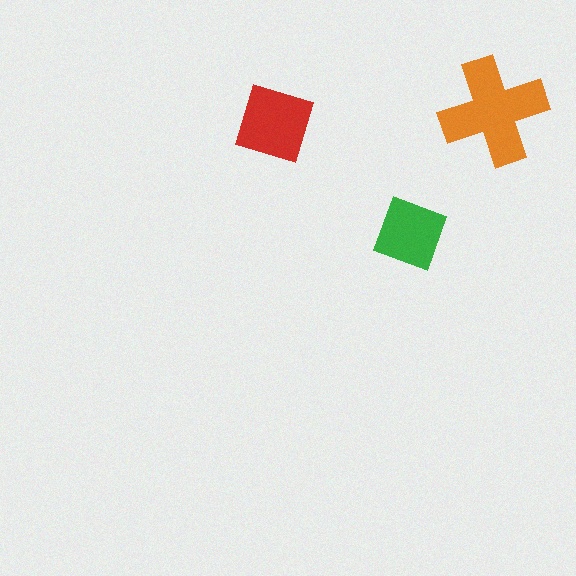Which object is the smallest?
The green square.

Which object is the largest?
The orange cross.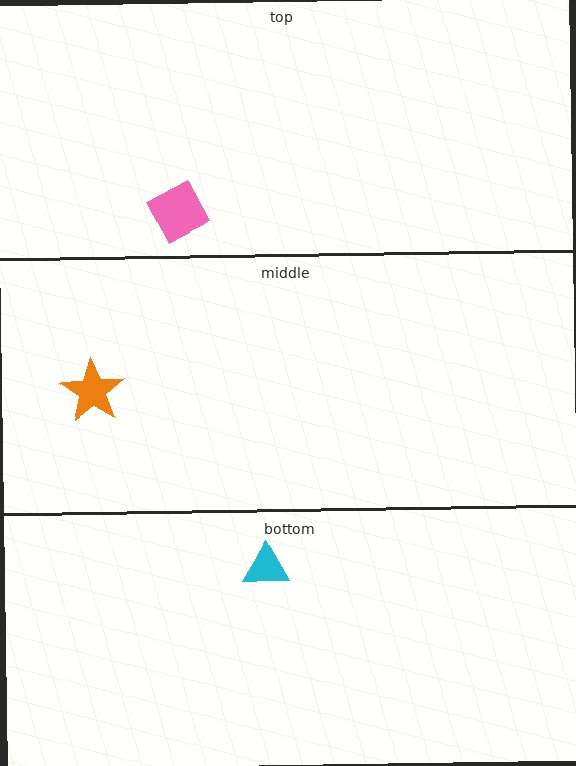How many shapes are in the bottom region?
1.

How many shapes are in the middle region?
1.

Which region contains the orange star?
The middle region.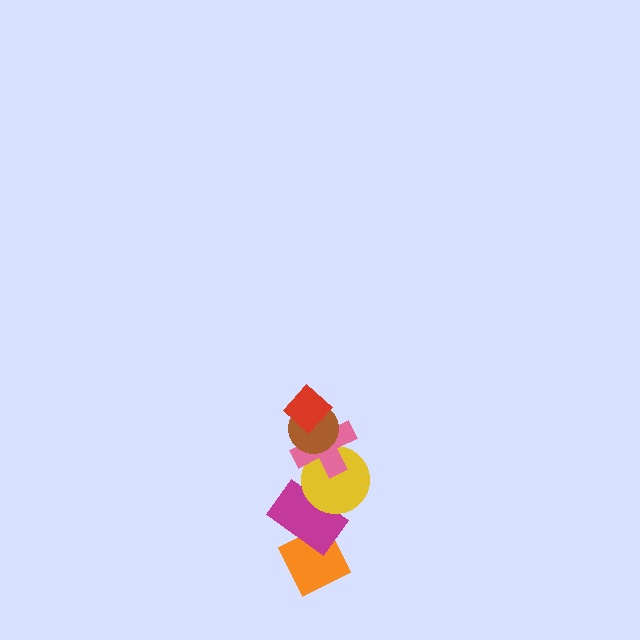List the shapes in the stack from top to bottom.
From top to bottom: the red diamond, the brown circle, the pink cross, the yellow circle, the magenta rectangle, the orange diamond.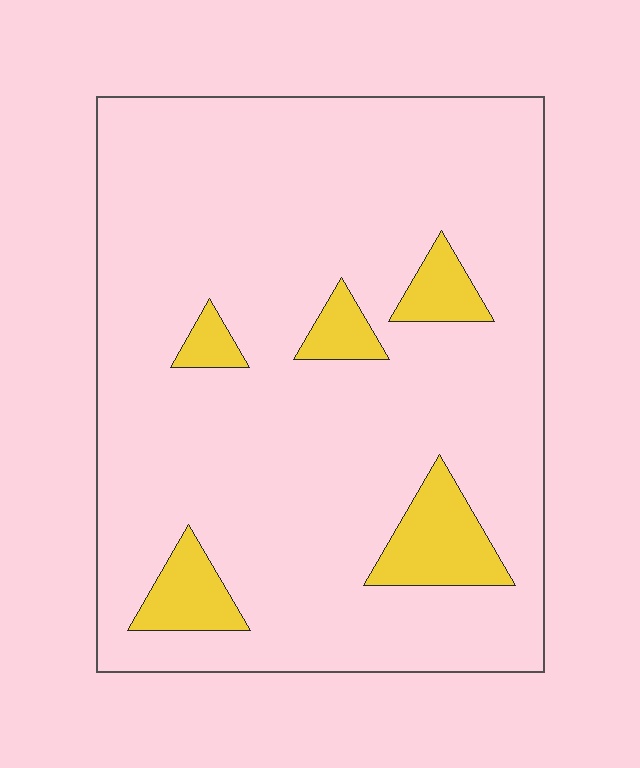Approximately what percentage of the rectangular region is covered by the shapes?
Approximately 10%.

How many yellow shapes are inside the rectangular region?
5.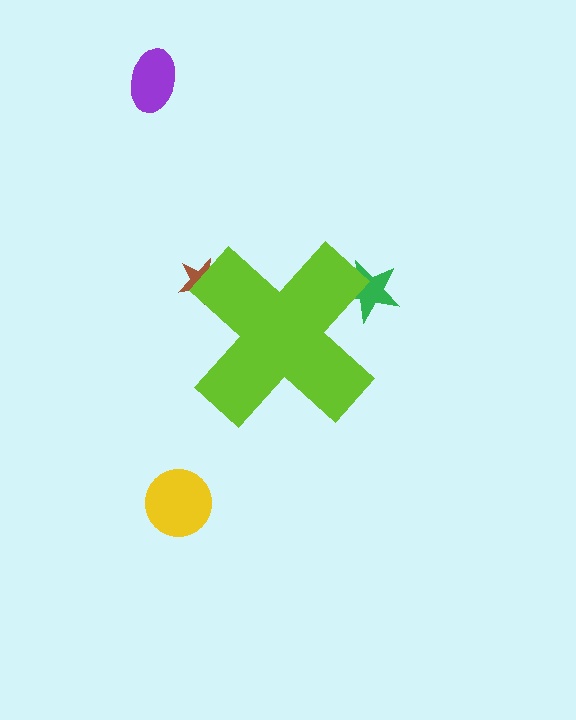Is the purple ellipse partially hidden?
No, the purple ellipse is fully visible.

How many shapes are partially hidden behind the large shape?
2 shapes are partially hidden.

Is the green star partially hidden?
Yes, the green star is partially hidden behind the lime cross.